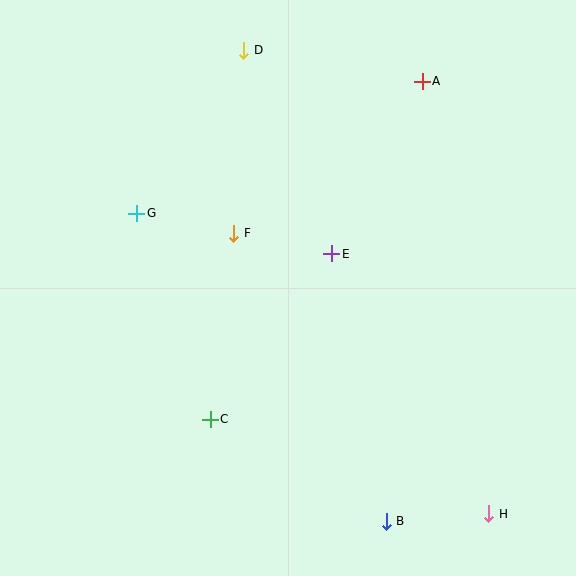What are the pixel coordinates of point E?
Point E is at (332, 254).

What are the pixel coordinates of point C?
Point C is at (210, 419).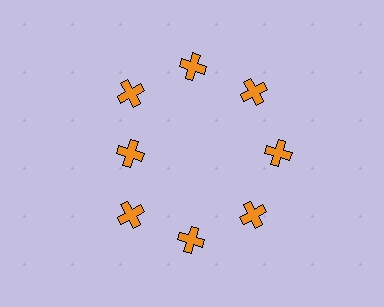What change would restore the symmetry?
The symmetry would be restored by moving it outward, back onto the ring so that all 8 crosses sit at equal angles and equal distance from the center.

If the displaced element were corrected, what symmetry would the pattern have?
It would have 8-fold rotational symmetry — the pattern would map onto itself every 45 degrees.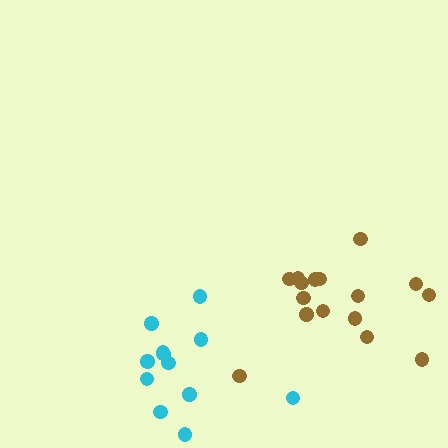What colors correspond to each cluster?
The clusters are colored: brown, cyan.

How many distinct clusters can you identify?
There are 2 distinct clusters.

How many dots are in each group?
Group 1: 16 dots, Group 2: 12 dots (28 total).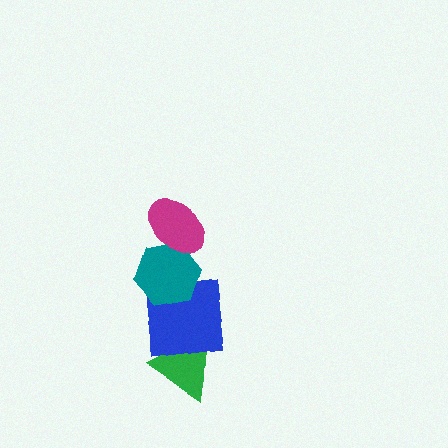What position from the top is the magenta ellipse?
The magenta ellipse is 1st from the top.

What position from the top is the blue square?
The blue square is 3rd from the top.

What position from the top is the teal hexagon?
The teal hexagon is 2nd from the top.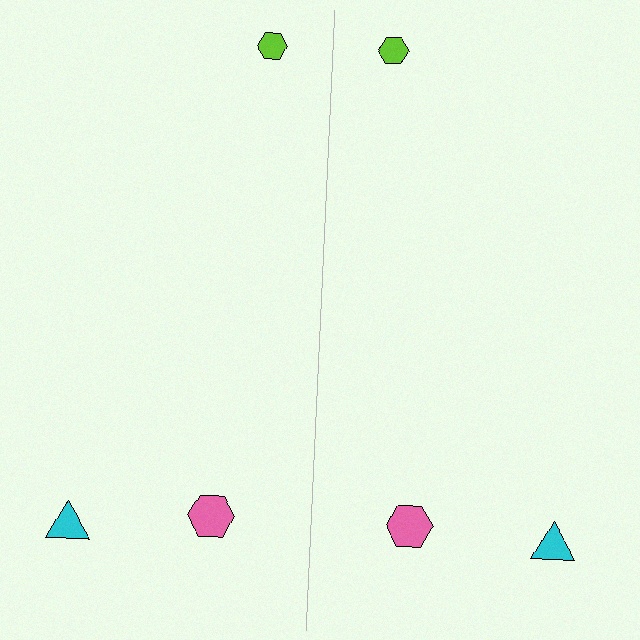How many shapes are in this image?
There are 6 shapes in this image.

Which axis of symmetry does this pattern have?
The pattern has a vertical axis of symmetry running through the center of the image.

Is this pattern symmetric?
Yes, this pattern has bilateral (reflection) symmetry.